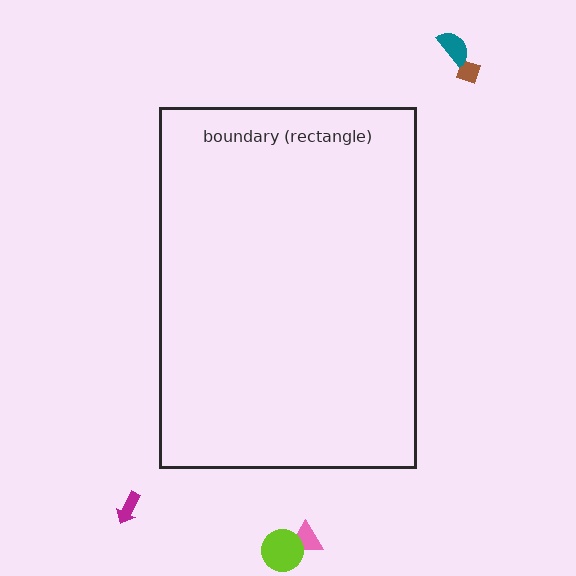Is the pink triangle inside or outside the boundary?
Outside.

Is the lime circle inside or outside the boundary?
Outside.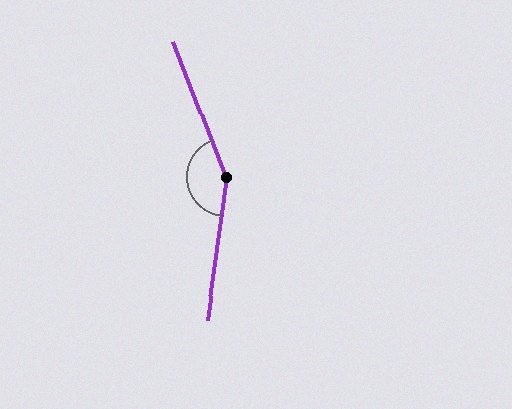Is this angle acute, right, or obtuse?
It is obtuse.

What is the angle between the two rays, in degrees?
Approximately 151 degrees.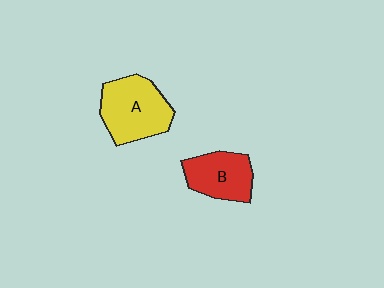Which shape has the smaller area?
Shape B (red).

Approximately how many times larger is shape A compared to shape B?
Approximately 1.3 times.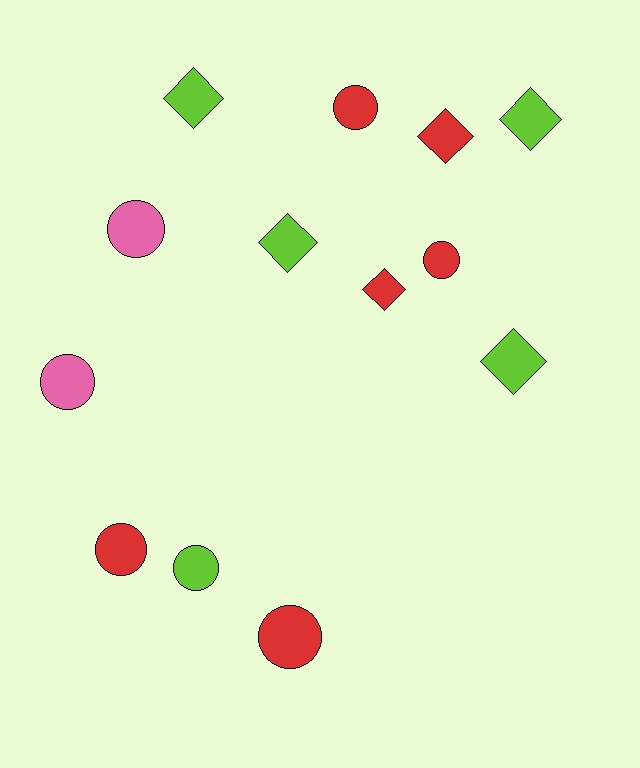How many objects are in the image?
There are 13 objects.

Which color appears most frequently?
Red, with 6 objects.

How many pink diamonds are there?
There are no pink diamonds.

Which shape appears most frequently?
Circle, with 7 objects.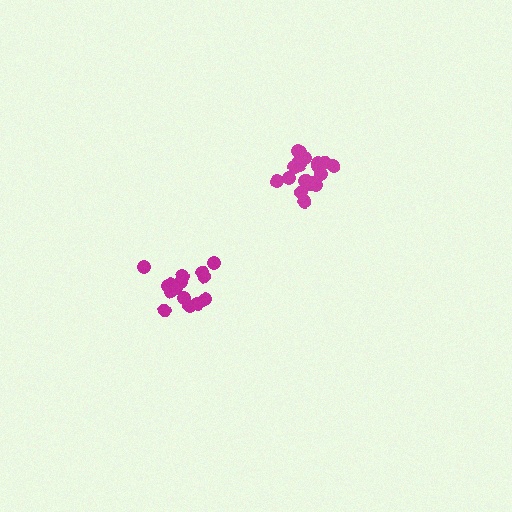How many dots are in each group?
Group 1: 15 dots, Group 2: 19 dots (34 total).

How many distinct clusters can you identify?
There are 2 distinct clusters.